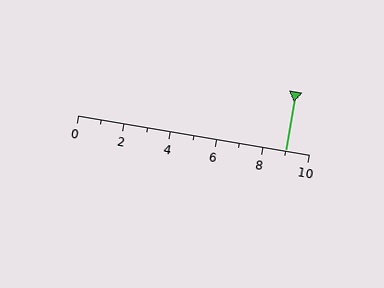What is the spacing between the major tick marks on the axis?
The major ticks are spaced 2 apart.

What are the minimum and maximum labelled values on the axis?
The axis runs from 0 to 10.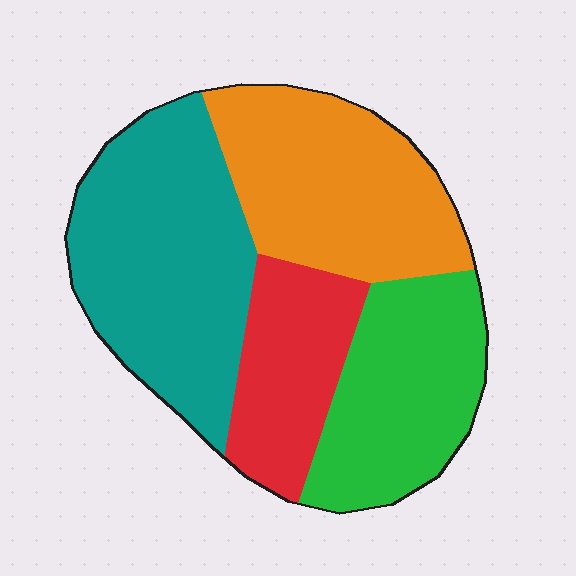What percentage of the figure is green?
Green covers 23% of the figure.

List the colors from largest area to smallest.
From largest to smallest: teal, orange, green, red.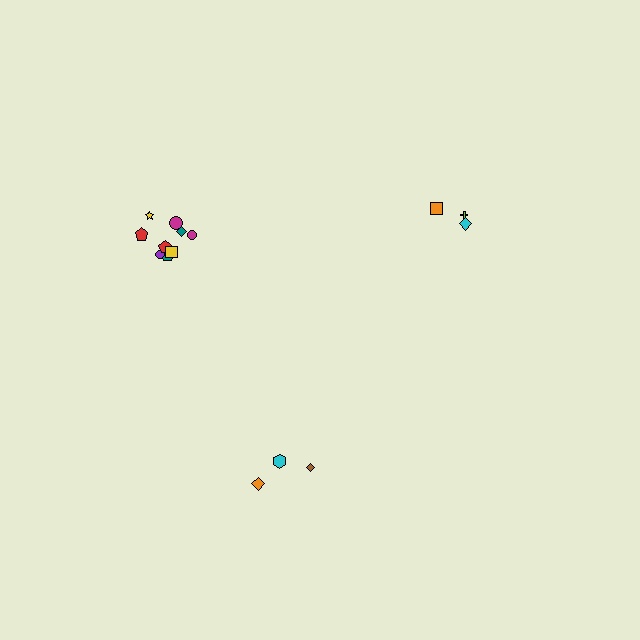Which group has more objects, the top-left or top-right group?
The top-left group.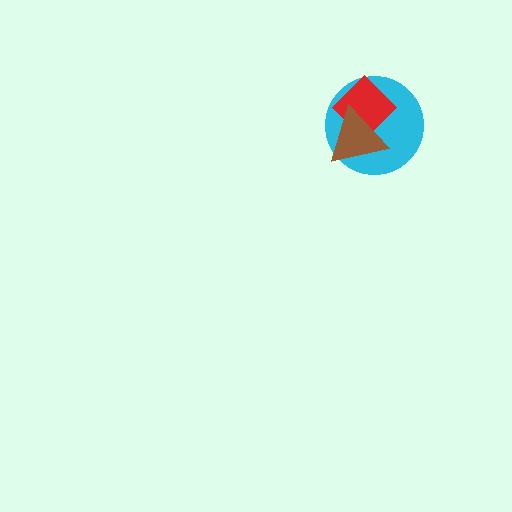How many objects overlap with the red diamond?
2 objects overlap with the red diamond.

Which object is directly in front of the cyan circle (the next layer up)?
The red diamond is directly in front of the cyan circle.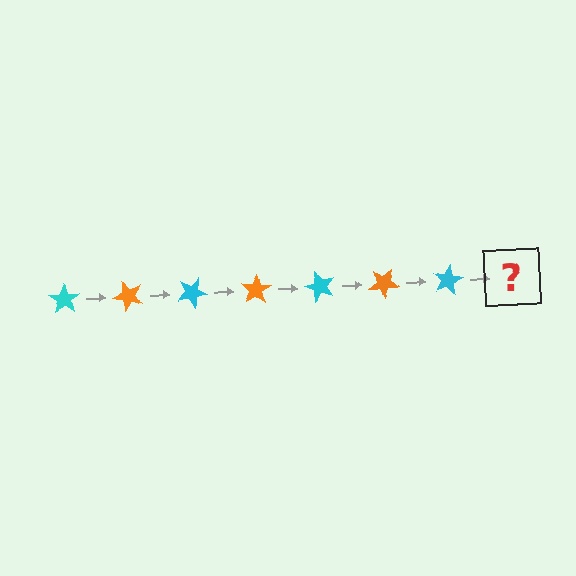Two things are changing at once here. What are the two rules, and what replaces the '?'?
The two rules are that it rotates 50 degrees each step and the color cycles through cyan and orange. The '?' should be an orange star, rotated 350 degrees from the start.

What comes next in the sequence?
The next element should be an orange star, rotated 350 degrees from the start.